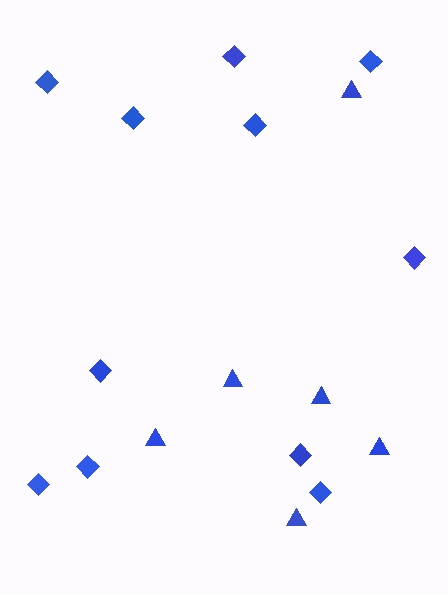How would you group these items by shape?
There are 2 groups: one group of triangles (6) and one group of diamonds (11).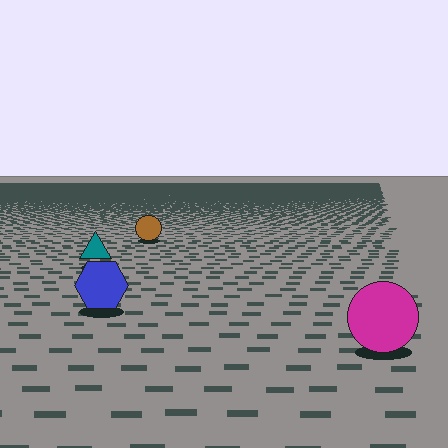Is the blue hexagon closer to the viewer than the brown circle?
Yes. The blue hexagon is closer — you can tell from the texture gradient: the ground texture is coarser near it.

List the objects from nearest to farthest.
From nearest to farthest: the magenta circle, the blue hexagon, the teal triangle, the brown circle.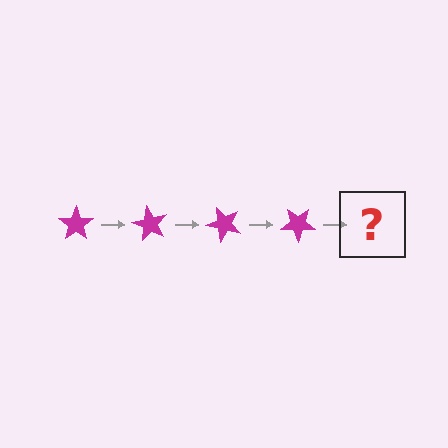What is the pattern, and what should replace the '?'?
The pattern is that the star rotates 60 degrees each step. The '?' should be a magenta star rotated 240 degrees.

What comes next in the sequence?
The next element should be a magenta star rotated 240 degrees.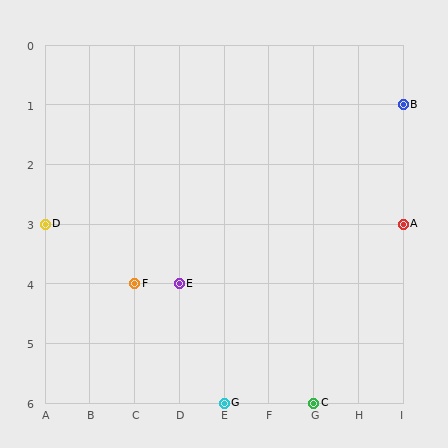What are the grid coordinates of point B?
Point B is at grid coordinates (I, 1).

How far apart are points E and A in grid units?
Points E and A are 5 columns and 1 row apart (about 5.1 grid units diagonally).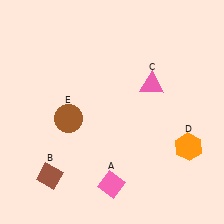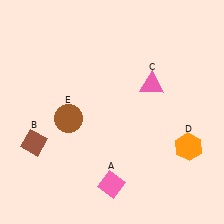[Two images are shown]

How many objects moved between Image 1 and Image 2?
1 object moved between the two images.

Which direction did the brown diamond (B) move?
The brown diamond (B) moved up.